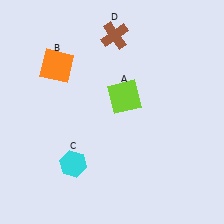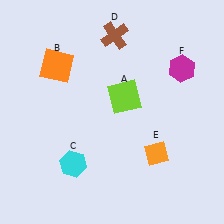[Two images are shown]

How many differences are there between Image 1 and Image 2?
There are 2 differences between the two images.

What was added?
An orange diamond (E), a magenta hexagon (F) were added in Image 2.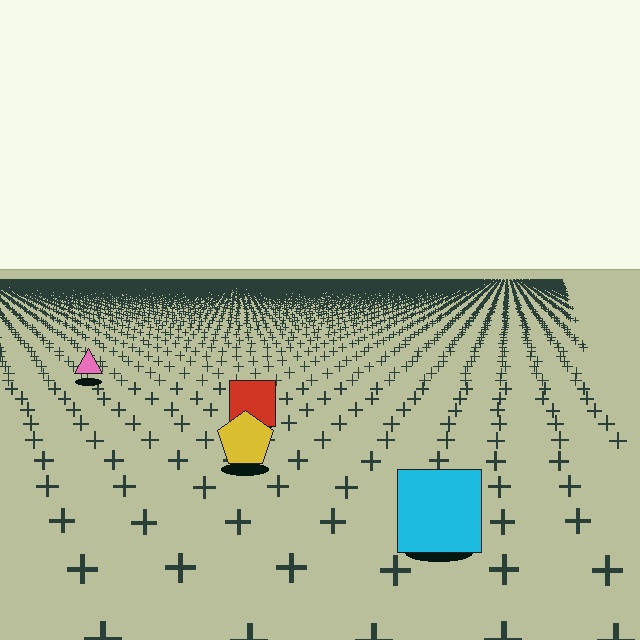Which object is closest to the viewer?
The cyan square is closest. The texture marks near it are larger and more spread out.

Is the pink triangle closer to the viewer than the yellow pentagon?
No. The yellow pentagon is closer — you can tell from the texture gradient: the ground texture is coarser near it.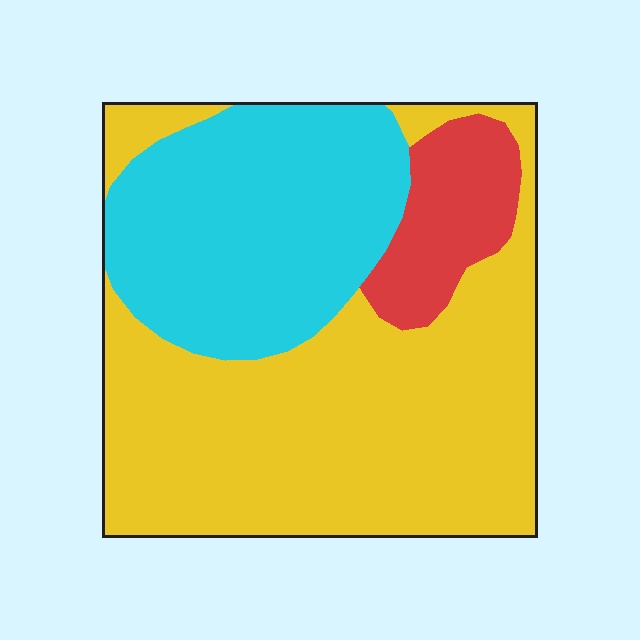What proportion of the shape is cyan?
Cyan covers 33% of the shape.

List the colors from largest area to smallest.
From largest to smallest: yellow, cyan, red.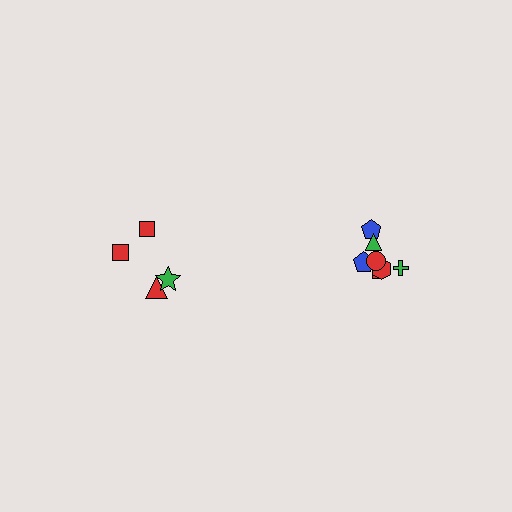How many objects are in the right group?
There are 7 objects.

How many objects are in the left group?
There are 4 objects.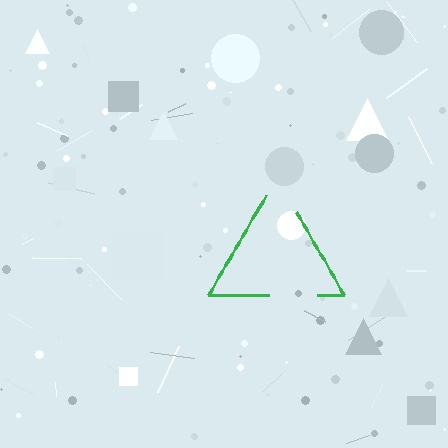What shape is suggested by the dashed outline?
The dashed outline suggests a triangle.